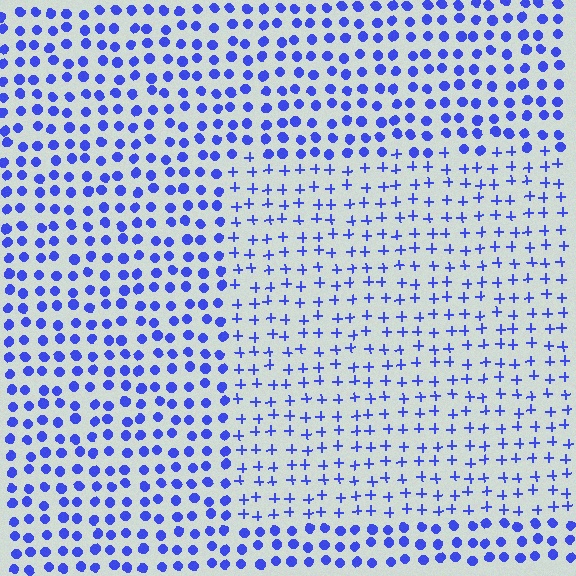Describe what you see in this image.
The image is filled with small blue elements arranged in a uniform grid. A rectangle-shaped region contains plus signs, while the surrounding area contains circles. The boundary is defined purely by the change in element shape.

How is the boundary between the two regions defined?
The boundary is defined by a change in element shape: plus signs inside vs. circles outside. All elements share the same color and spacing.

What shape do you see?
I see a rectangle.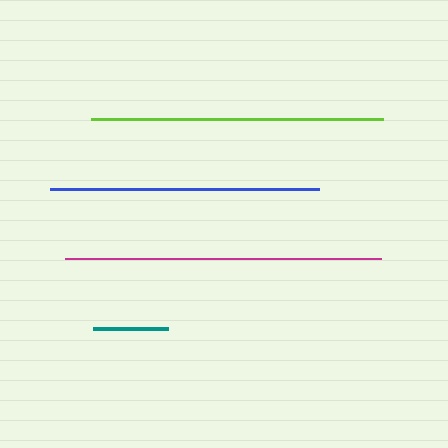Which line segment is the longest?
The magenta line is the longest at approximately 315 pixels.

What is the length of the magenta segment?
The magenta segment is approximately 315 pixels long.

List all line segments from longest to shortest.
From longest to shortest: magenta, lime, blue, teal.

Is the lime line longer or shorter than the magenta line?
The magenta line is longer than the lime line.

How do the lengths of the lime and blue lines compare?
The lime and blue lines are approximately the same length.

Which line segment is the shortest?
The teal line is the shortest at approximately 75 pixels.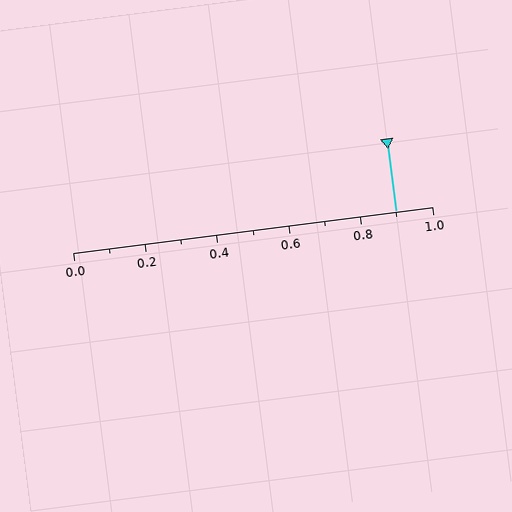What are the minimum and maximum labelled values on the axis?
The axis runs from 0.0 to 1.0.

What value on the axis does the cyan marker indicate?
The marker indicates approximately 0.9.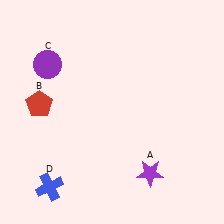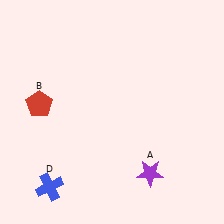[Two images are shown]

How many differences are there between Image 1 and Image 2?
There is 1 difference between the two images.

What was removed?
The purple circle (C) was removed in Image 2.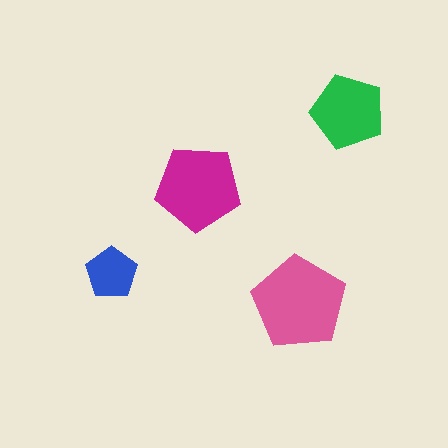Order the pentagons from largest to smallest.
the pink one, the magenta one, the green one, the blue one.